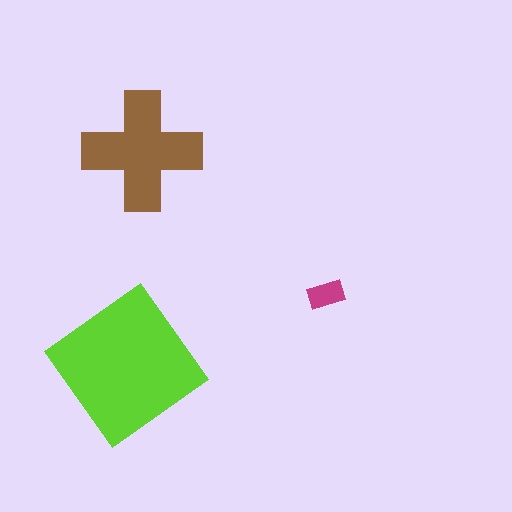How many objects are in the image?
There are 3 objects in the image.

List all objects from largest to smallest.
The lime diamond, the brown cross, the magenta rectangle.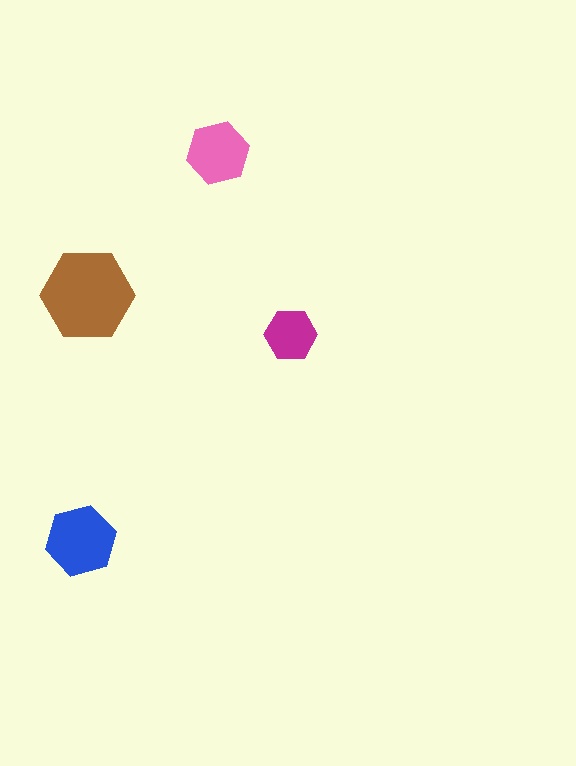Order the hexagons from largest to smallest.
the brown one, the blue one, the pink one, the magenta one.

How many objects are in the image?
There are 4 objects in the image.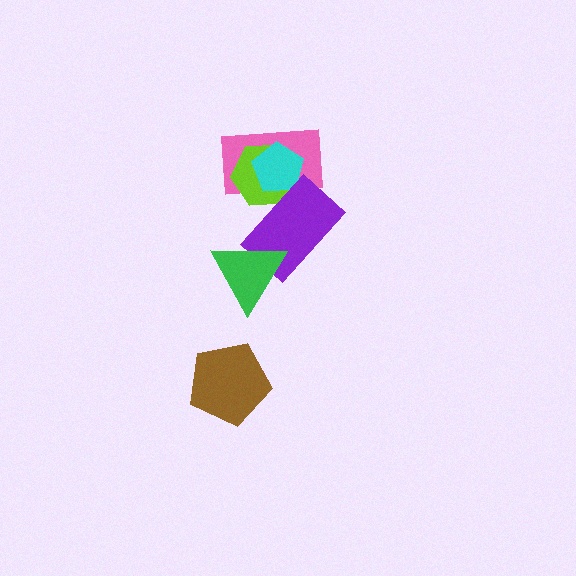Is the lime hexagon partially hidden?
Yes, it is partially covered by another shape.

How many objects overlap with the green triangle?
1 object overlaps with the green triangle.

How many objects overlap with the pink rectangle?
3 objects overlap with the pink rectangle.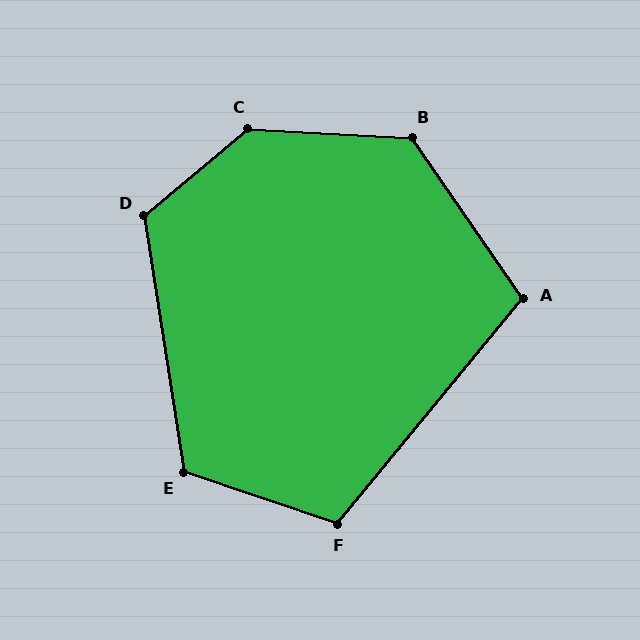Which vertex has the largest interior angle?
C, at approximately 137 degrees.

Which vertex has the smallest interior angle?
A, at approximately 106 degrees.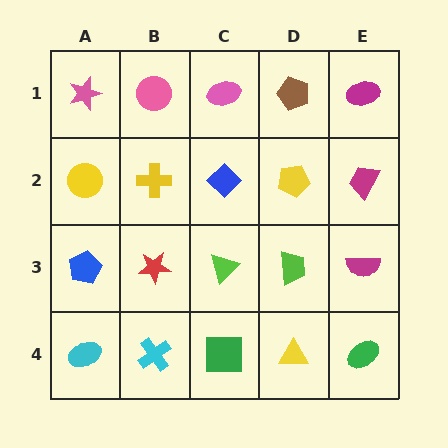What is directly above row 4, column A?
A blue pentagon.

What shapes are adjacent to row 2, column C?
A pink ellipse (row 1, column C), a lime triangle (row 3, column C), a yellow cross (row 2, column B), a yellow pentagon (row 2, column D).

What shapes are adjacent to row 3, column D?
A yellow pentagon (row 2, column D), a yellow triangle (row 4, column D), a lime triangle (row 3, column C), a magenta semicircle (row 3, column E).